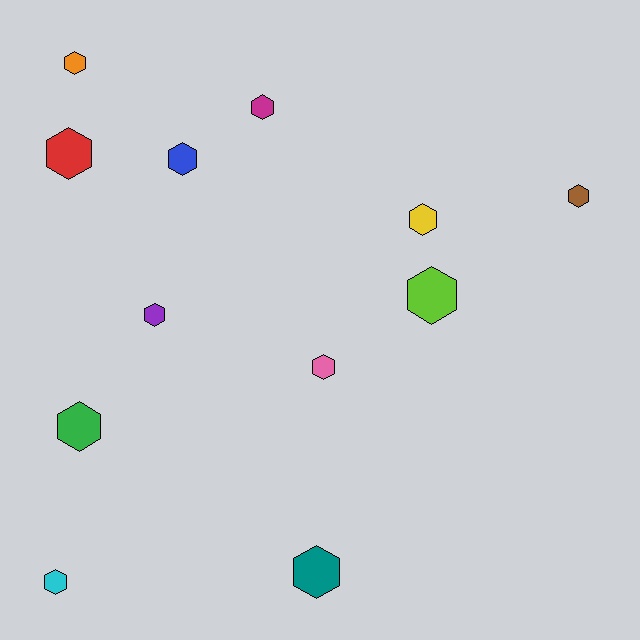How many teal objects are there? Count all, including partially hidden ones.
There is 1 teal object.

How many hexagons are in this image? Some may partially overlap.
There are 12 hexagons.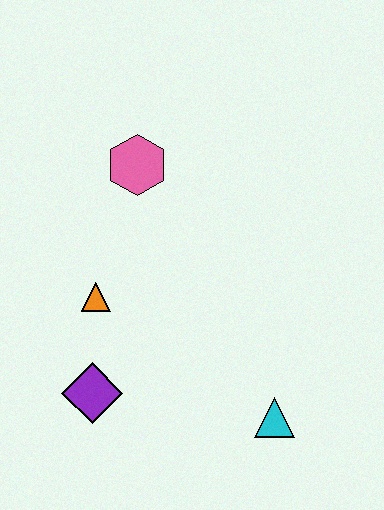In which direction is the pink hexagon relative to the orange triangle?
The pink hexagon is above the orange triangle.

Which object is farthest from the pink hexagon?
The cyan triangle is farthest from the pink hexagon.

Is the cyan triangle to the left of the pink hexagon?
No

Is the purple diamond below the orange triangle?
Yes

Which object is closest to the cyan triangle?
The purple diamond is closest to the cyan triangle.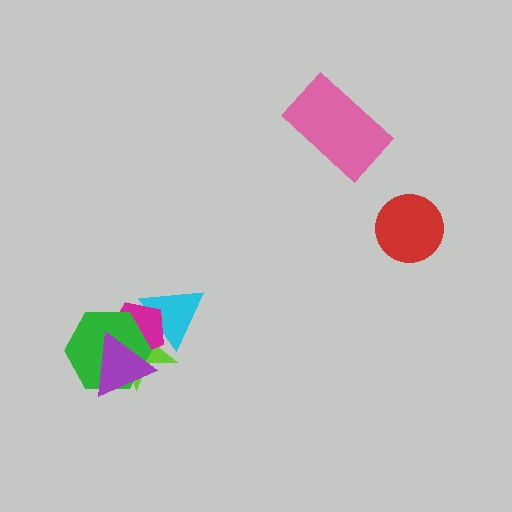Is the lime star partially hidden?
Yes, it is partially covered by another shape.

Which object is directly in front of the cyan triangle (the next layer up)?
The lime star is directly in front of the cyan triangle.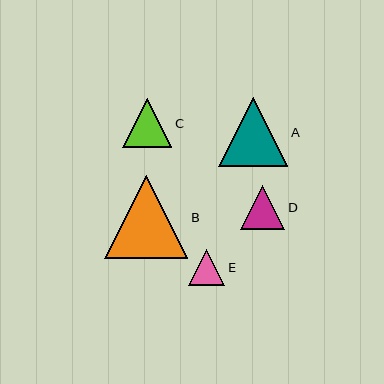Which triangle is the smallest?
Triangle E is the smallest with a size of approximately 36 pixels.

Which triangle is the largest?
Triangle B is the largest with a size of approximately 83 pixels.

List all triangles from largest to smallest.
From largest to smallest: B, A, C, D, E.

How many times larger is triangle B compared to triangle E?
Triangle B is approximately 2.3 times the size of triangle E.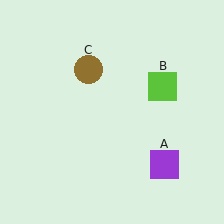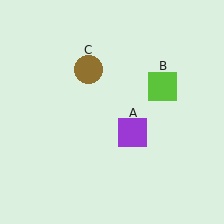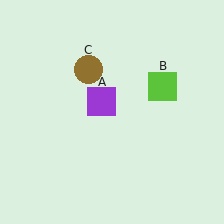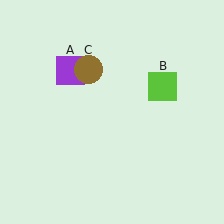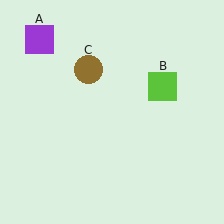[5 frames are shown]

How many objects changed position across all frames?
1 object changed position: purple square (object A).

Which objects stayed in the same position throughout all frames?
Lime square (object B) and brown circle (object C) remained stationary.